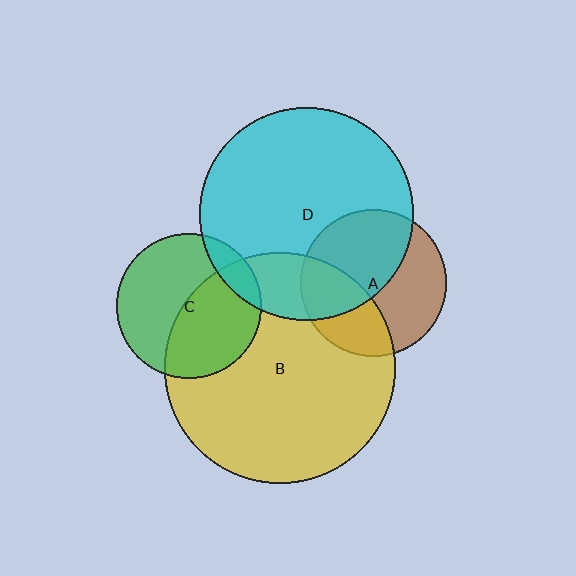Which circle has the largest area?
Circle B (yellow).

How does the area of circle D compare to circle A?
Approximately 2.1 times.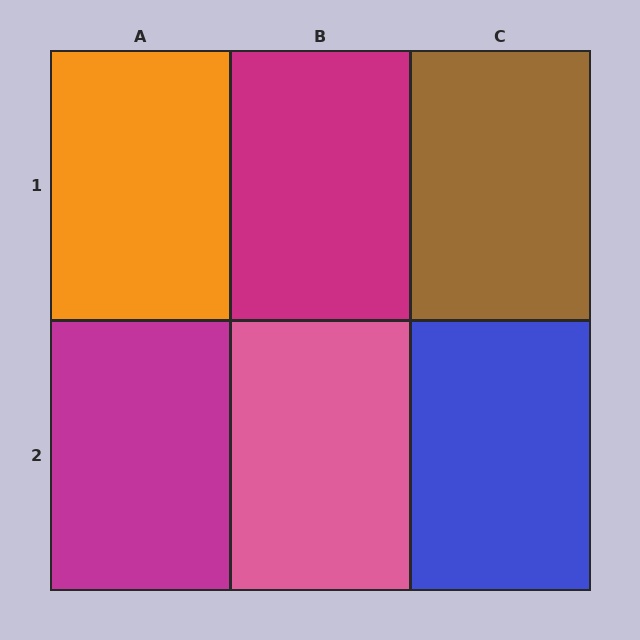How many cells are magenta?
2 cells are magenta.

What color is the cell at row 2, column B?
Pink.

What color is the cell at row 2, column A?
Magenta.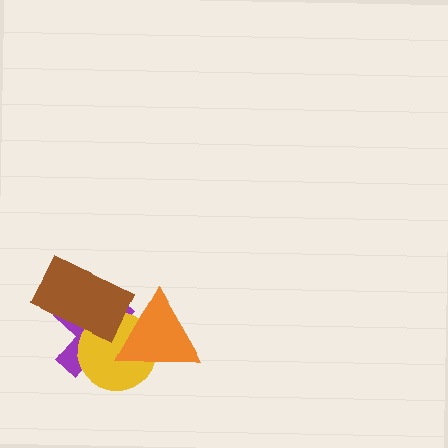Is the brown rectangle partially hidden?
Yes, it is partially covered by another shape.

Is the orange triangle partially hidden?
No, no other shape covers it.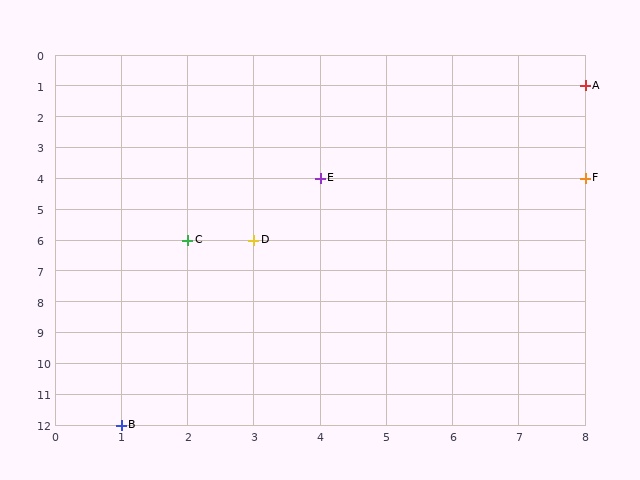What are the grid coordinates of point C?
Point C is at grid coordinates (2, 6).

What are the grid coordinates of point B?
Point B is at grid coordinates (1, 12).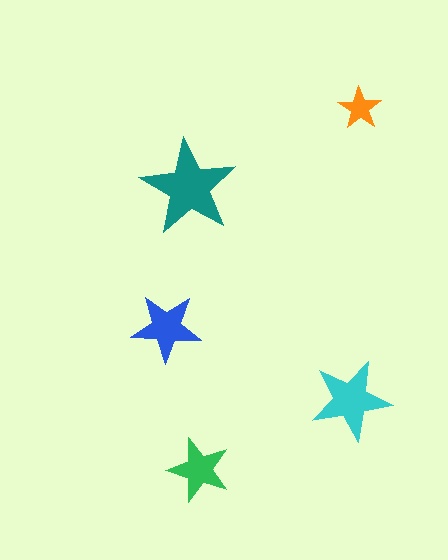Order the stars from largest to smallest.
the teal one, the cyan one, the blue one, the green one, the orange one.